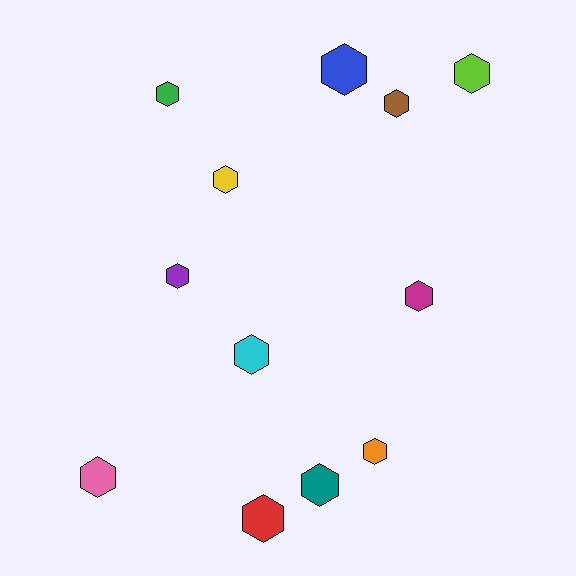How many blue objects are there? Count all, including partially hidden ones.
There is 1 blue object.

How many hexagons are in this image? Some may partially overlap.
There are 12 hexagons.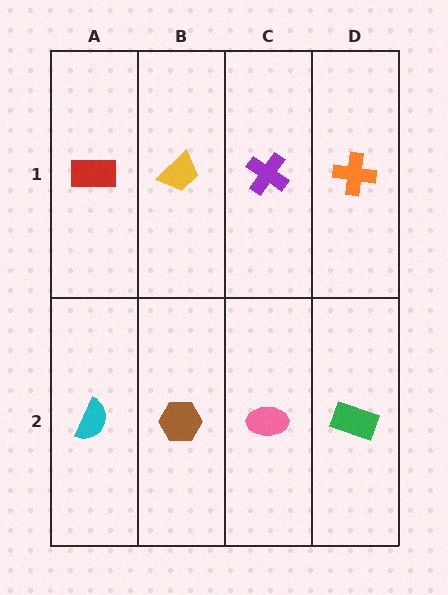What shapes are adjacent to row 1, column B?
A brown hexagon (row 2, column B), a red rectangle (row 1, column A), a purple cross (row 1, column C).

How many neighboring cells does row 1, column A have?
2.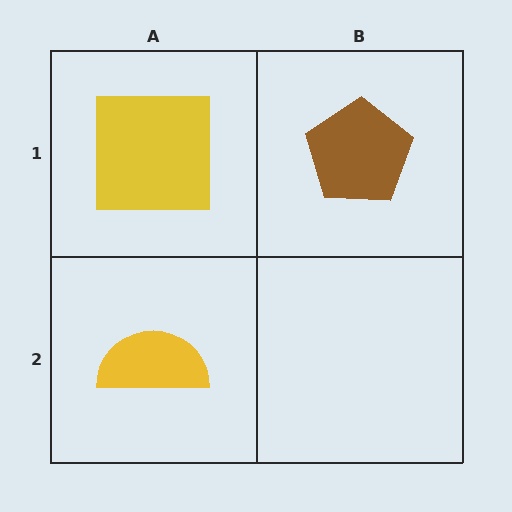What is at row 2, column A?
A yellow semicircle.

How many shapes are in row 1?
2 shapes.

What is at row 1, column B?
A brown pentagon.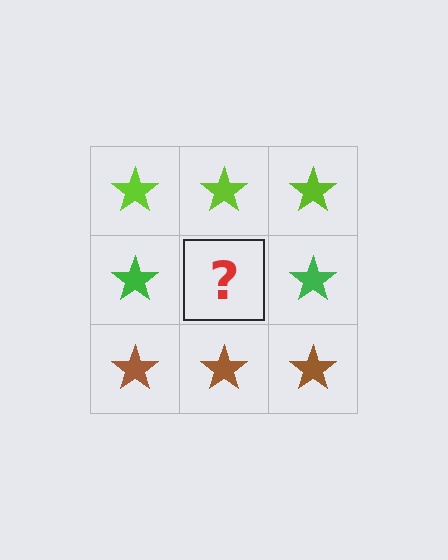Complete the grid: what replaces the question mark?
The question mark should be replaced with a green star.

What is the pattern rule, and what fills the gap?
The rule is that each row has a consistent color. The gap should be filled with a green star.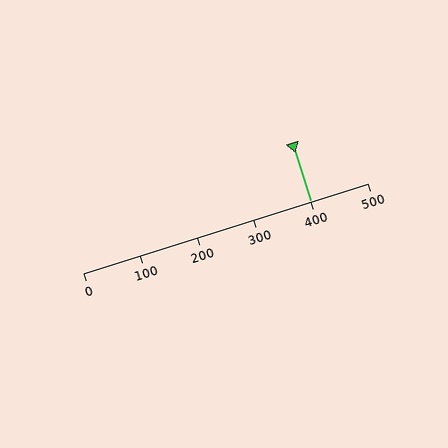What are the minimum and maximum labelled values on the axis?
The axis runs from 0 to 500.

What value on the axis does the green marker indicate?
The marker indicates approximately 400.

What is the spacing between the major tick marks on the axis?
The major ticks are spaced 100 apart.